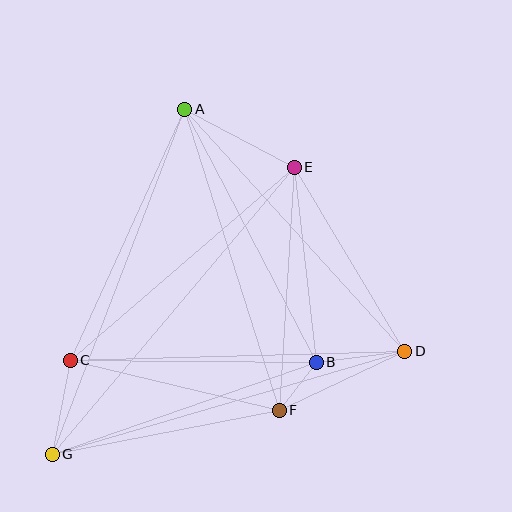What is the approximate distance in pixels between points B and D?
The distance between B and D is approximately 89 pixels.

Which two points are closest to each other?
Points B and F are closest to each other.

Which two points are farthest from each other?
Points E and G are farthest from each other.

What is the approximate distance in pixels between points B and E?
The distance between B and E is approximately 196 pixels.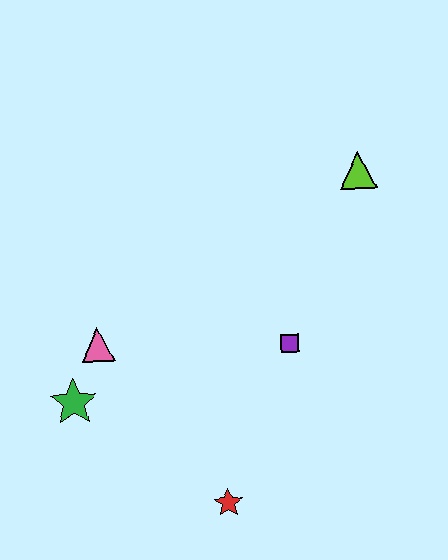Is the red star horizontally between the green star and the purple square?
Yes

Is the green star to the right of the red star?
No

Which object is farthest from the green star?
The lime triangle is farthest from the green star.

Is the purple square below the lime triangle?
Yes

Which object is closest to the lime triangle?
The purple square is closest to the lime triangle.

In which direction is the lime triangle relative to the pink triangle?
The lime triangle is to the right of the pink triangle.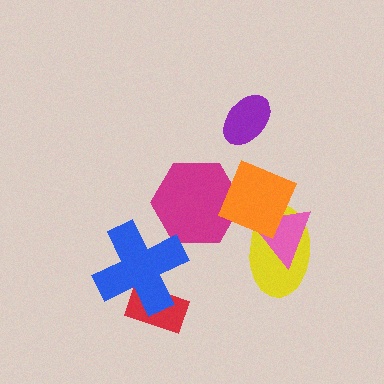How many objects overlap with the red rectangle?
1 object overlaps with the red rectangle.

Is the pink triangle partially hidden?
Yes, it is partially covered by another shape.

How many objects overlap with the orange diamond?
3 objects overlap with the orange diamond.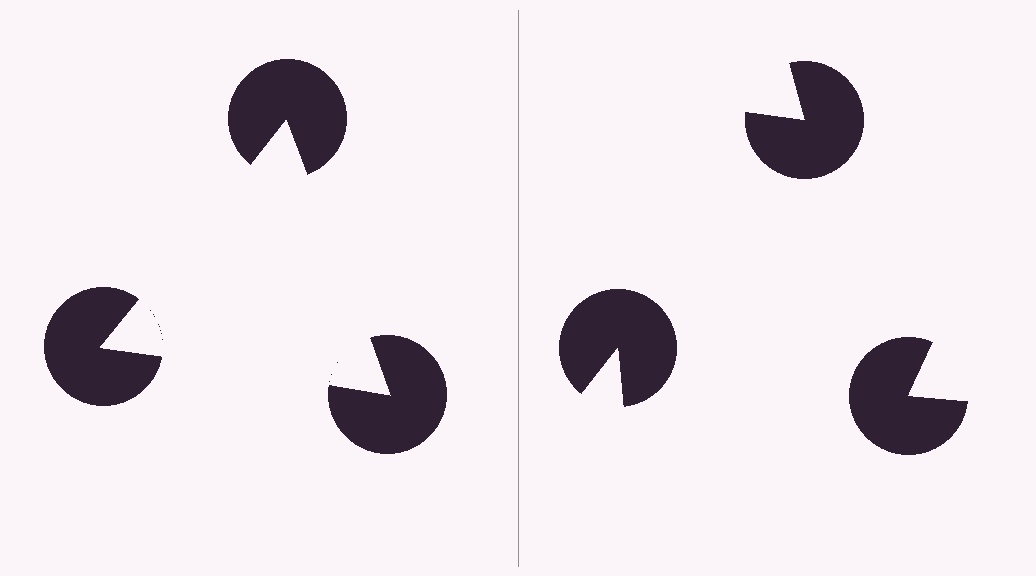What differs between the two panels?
The pac-man discs are positioned identically on both sides; only the wedge orientations differ. On the left they align to a triangle; on the right they are misaligned.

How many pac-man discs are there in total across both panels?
6 — 3 on each side.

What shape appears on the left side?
An illusory triangle.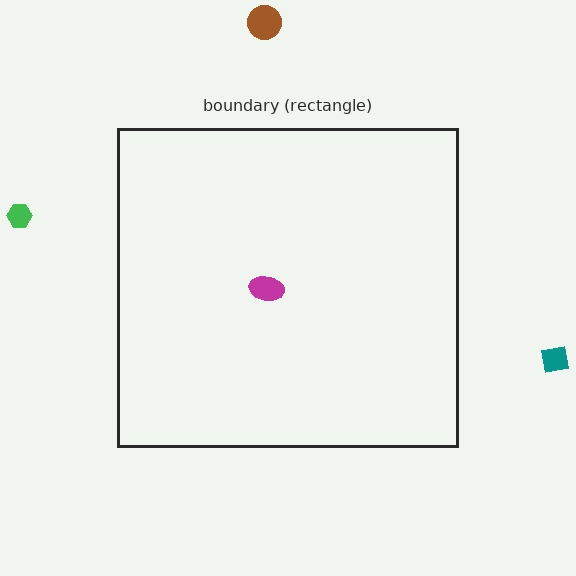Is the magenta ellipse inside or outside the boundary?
Inside.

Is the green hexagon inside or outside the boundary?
Outside.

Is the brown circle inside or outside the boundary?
Outside.